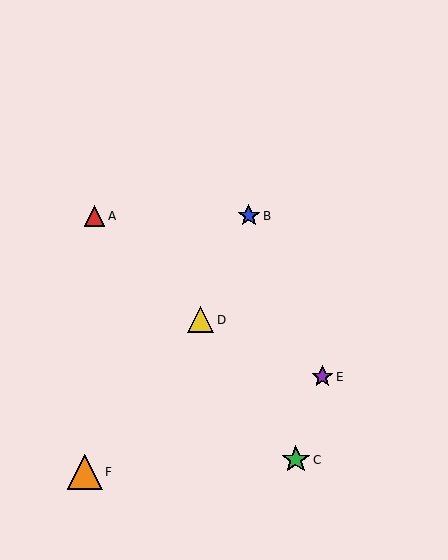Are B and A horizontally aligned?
Yes, both are at y≈216.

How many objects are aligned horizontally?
2 objects (A, B) are aligned horizontally.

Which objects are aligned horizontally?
Objects A, B are aligned horizontally.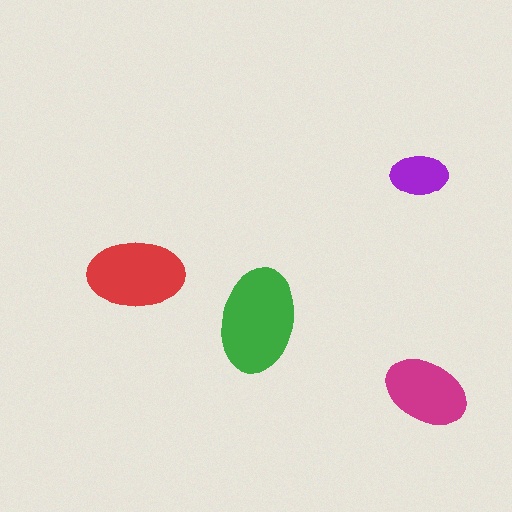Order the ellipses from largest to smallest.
the green one, the red one, the magenta one, the purple one.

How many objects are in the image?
There are 4 objects in the image.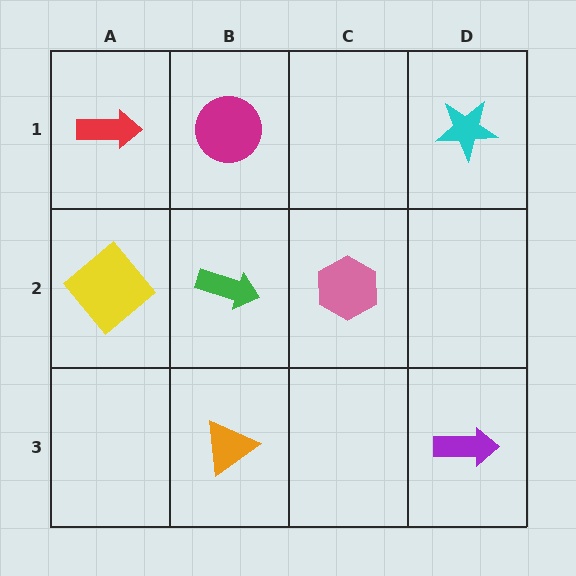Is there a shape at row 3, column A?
No, that cell is empty.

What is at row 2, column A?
A yellow diamond.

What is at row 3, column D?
A purple arrow.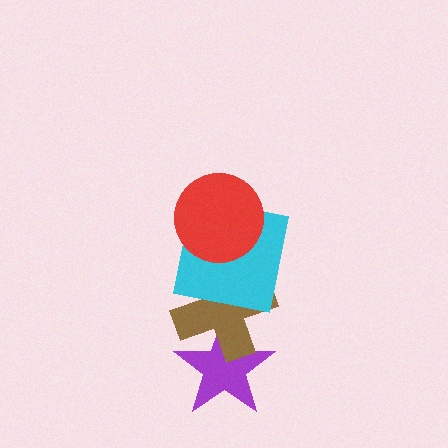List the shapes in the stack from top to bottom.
From top to bottom: the red circle, the cyan square, the brown cross, the purple star.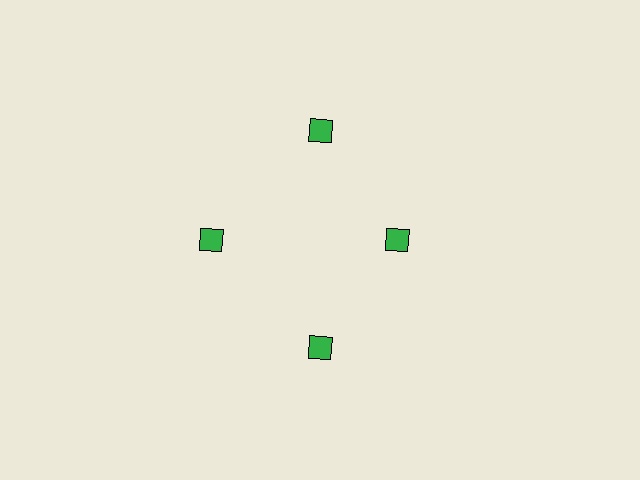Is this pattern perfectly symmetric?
No. The 4 green diamonds are arranged in a ring, but one element near the 3 o'clock position is pulled inward toward the center, breaking the 4-fold rotational symmetry.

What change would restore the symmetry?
The symmetry would be restored by moving it outward, back onto the ring so that all 4 diamonds sit at equal angles and equal distance from the center.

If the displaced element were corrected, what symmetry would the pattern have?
It would have 4-fold rotational symmetry — the pattern would map onto itself every 90 degrees.